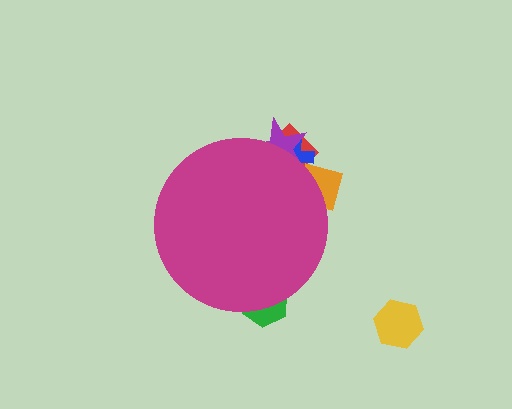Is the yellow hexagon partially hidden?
No, the yellow hexagon is fully visible.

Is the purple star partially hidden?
Yes, the purple star is partially hidden behind the magenta circle.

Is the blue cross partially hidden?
Yes, the blue cross is partially hidden behind the magenta circle.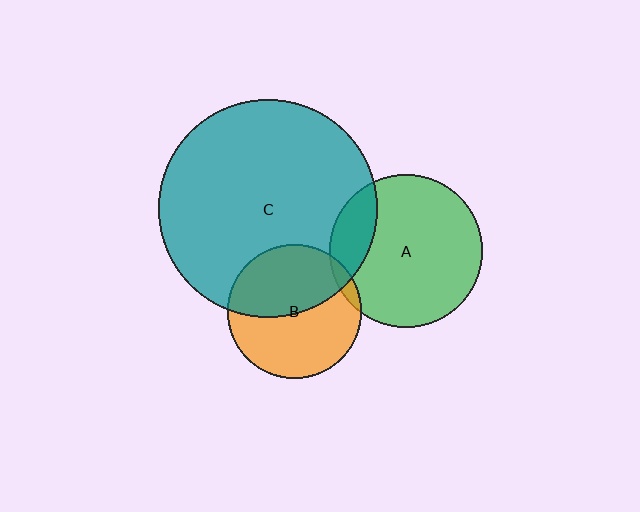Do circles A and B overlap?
Yes.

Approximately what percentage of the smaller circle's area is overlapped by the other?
Approximately 5%.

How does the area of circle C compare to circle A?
Approximately 2.0 times.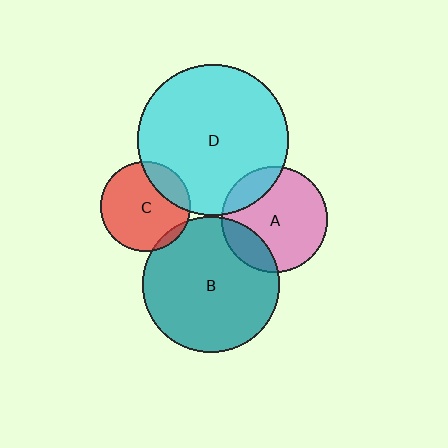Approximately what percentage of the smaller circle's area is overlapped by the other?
Approximately 15%.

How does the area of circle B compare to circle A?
Approximately 1.6 times.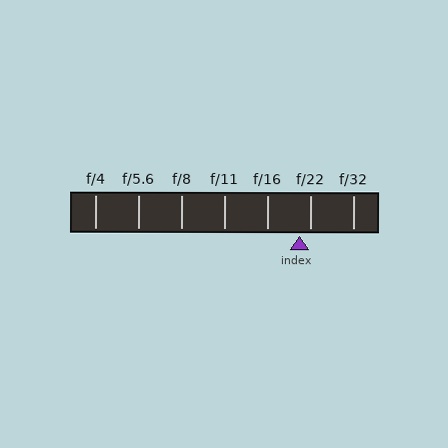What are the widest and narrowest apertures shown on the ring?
The widest aperture shown is f/4 and the narrowest is f/32.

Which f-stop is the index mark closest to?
The index mark is closest to f/22.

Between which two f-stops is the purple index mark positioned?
The index mark is between f/16 and f/22.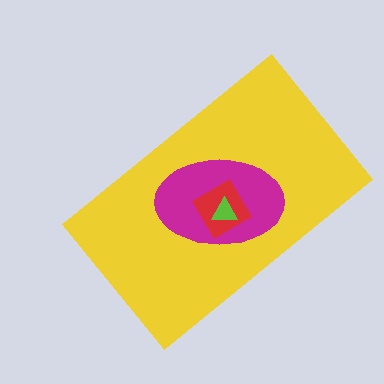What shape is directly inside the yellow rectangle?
The magenta ellipse.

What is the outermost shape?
The yellow rectangle.